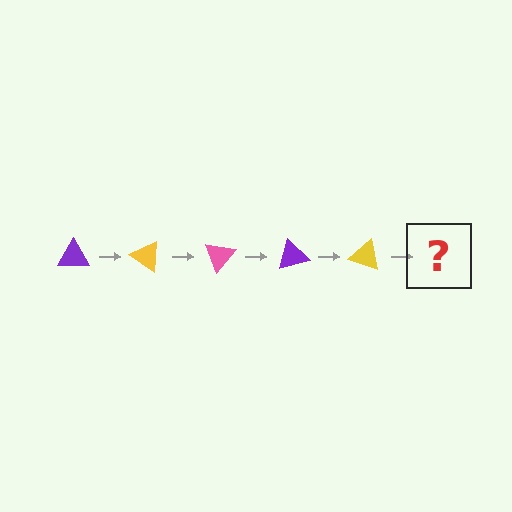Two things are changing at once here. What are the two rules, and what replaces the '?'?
The two rules are that it rotates 35 degrees each step and the color cycles through purple, yellow, and pink. The '?' should be a pink triangle, rotated 175 degrees from the start.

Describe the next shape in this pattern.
It should be a pink triangle, rotated 175 degrees from the start.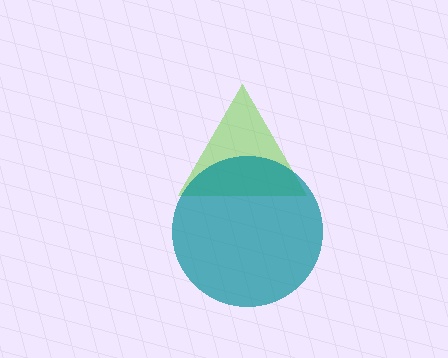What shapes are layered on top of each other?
The layered shapes are: a lime triangle, a teal circle.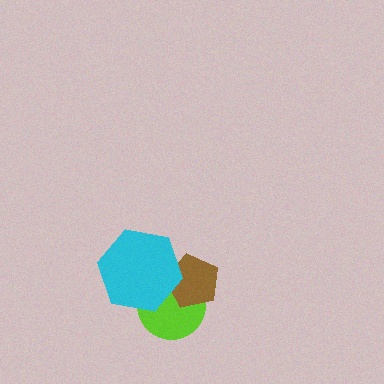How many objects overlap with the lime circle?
2 objects overlap with the lime circle.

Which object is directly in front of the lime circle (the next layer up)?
The brown pentagon is directly in front of the lime circle.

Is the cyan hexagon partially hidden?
No, no other shape covers it.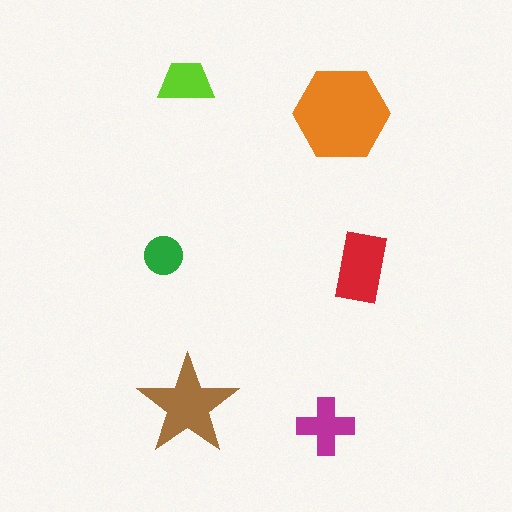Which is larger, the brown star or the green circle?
The brown star.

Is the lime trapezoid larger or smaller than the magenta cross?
Smaller.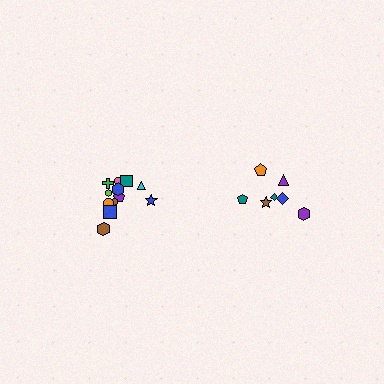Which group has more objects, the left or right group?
The left group.